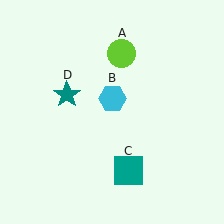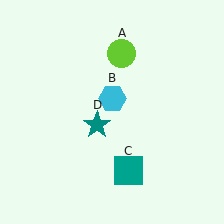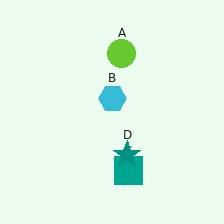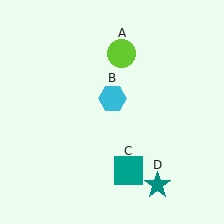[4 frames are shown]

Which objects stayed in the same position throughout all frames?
Lime circle (object A) and cyan hexagon (object B) and teal square (object C) remained stationary.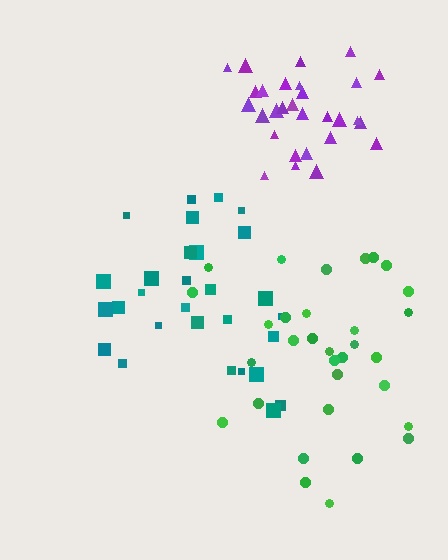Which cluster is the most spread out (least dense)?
Teal.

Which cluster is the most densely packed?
Purple.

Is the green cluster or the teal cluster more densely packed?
Green.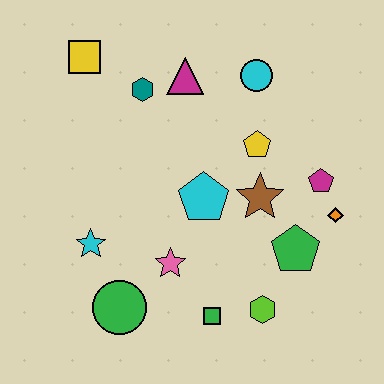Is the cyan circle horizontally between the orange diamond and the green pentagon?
No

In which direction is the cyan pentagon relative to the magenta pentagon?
The cyan pentagon is to the left of the magenta pentagon.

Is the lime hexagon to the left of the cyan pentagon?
No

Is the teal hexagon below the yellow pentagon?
No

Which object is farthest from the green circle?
The cyan circle is farthest from the green circle.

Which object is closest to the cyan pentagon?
The brown star is closest to the cyan pentagon.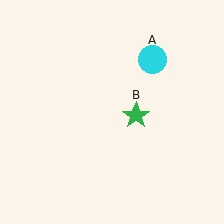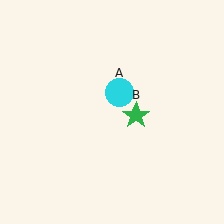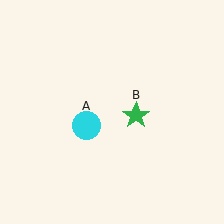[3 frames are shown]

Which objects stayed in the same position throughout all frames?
Green star (object B) remained stationary.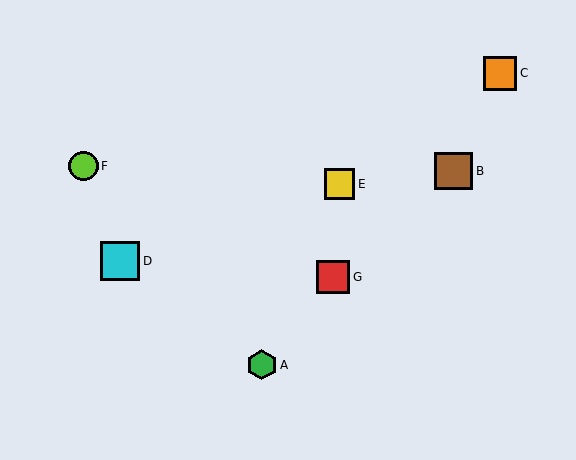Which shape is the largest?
The cyan square (labeled D) is the largest.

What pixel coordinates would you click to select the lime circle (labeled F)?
Click at (84, 166) to select the lime circle F.